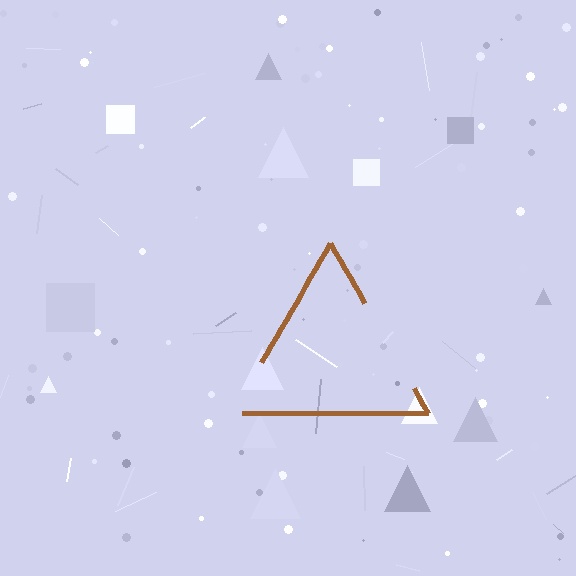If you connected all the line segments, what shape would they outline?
They would outline a triangle.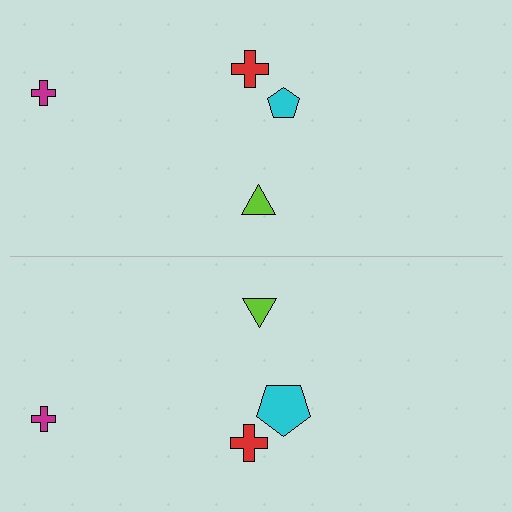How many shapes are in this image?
There are 8 shapes in this image.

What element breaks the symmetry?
The cyan pentagon on the bottom side has a different size than its mirror counterpart.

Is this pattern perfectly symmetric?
No, the pattern is not perfectly symmetric. The cyan pentagon on the bottom side has a different size than its mirror counterpart.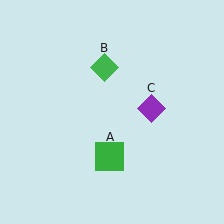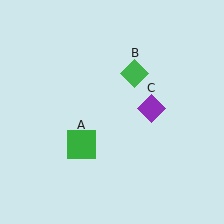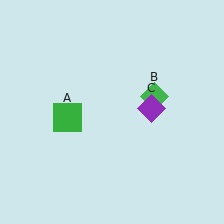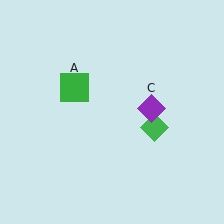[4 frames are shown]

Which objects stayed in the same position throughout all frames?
Purple diamond (object C) remained stationary.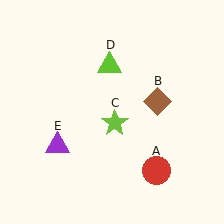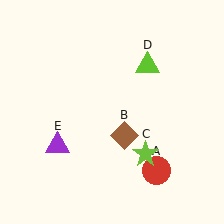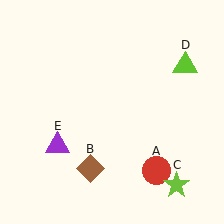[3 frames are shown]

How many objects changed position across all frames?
3 objects changed position: brown diamond (object B), lime star (object C), lime triangle (object D).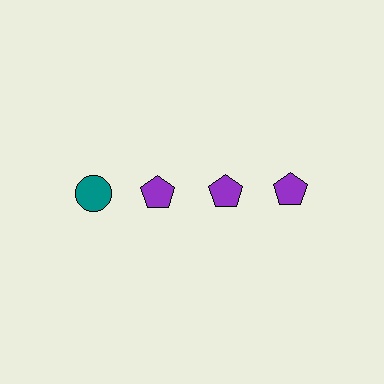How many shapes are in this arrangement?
There are 4 shapes arranged in a grid pattern.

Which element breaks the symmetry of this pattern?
The teal circle in the top row, leftmost column breaks the symmetry. All other shapes are purple pentagons.